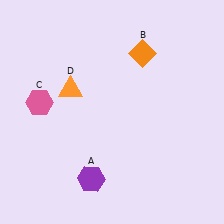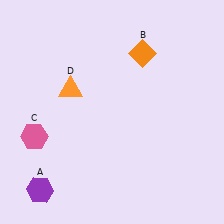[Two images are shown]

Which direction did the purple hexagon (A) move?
The purple hexagon (A) moved left.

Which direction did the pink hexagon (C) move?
The pink hexagon (C) moved down.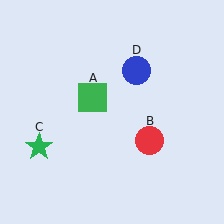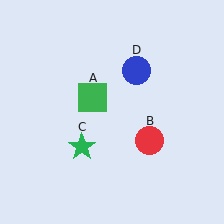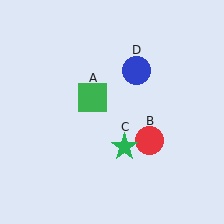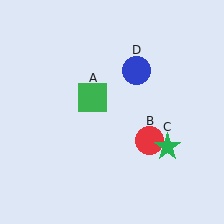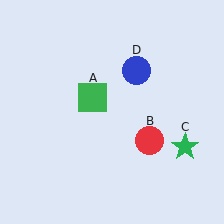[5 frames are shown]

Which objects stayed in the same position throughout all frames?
Green square (object A) and red circle (object B) and blue circle (object D) remained stationary.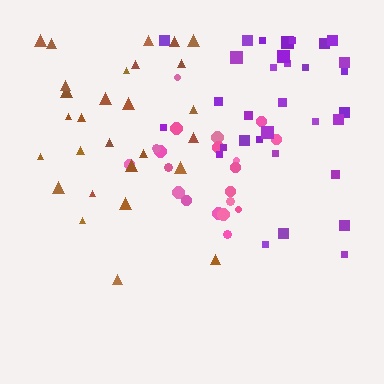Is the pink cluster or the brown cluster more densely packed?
Pink.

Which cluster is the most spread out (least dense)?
Brown.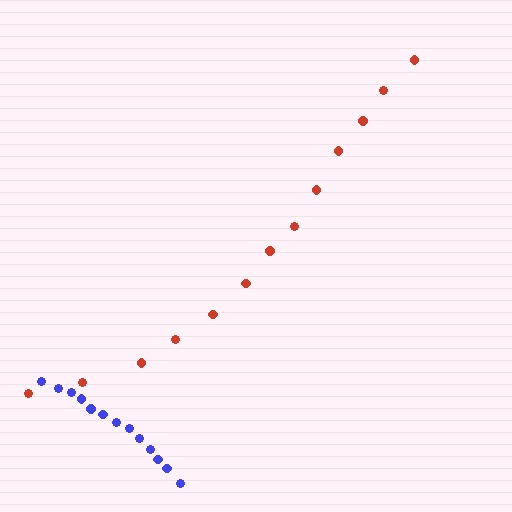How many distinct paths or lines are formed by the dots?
There are 2 distinct paths.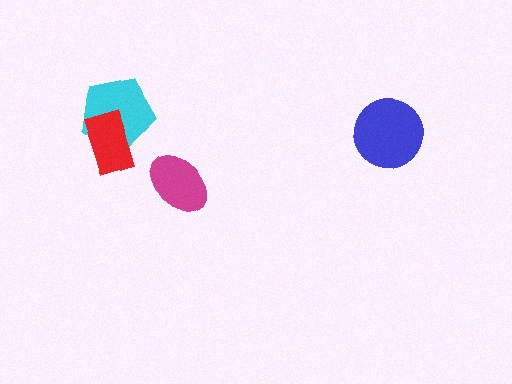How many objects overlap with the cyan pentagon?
1 object overlaps with the cyan pentagon.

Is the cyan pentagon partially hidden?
Yes, it is partially covered by another shape.